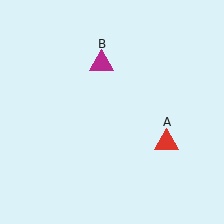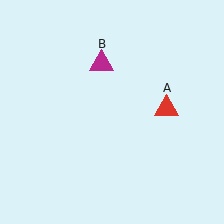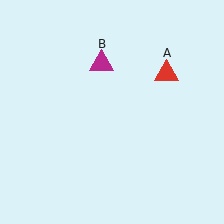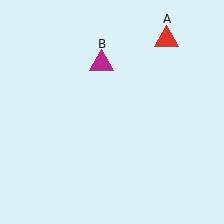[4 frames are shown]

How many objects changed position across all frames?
1 object changed position: red triangle (object A).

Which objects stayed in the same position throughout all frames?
Magenta triangle (object B) remained stationary.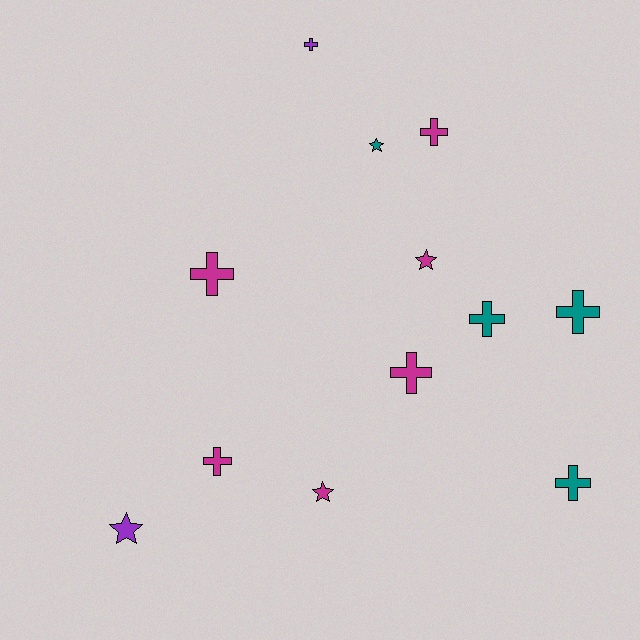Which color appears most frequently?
Magenta, with 6 objects.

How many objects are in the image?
There are 12 objects.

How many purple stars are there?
There is 1 purple star.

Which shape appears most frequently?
Cross, with 8 objects.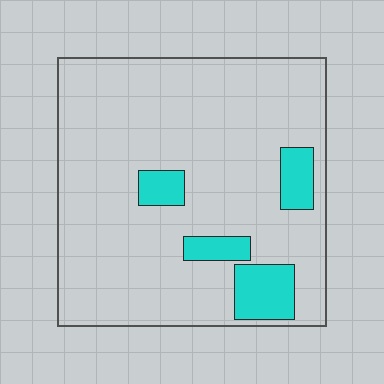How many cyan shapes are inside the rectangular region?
4.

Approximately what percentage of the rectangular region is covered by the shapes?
Approximately 10%.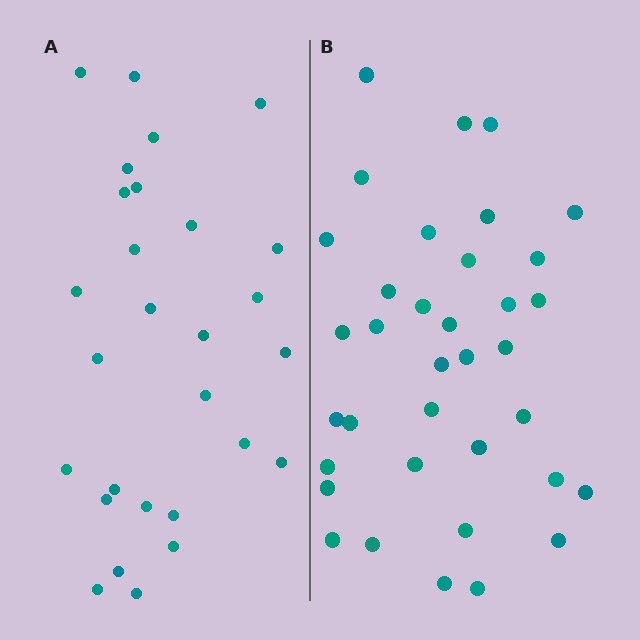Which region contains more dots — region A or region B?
Region B (the right region) has more dots.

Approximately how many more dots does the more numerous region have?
Region B has roughly 8 or so more dots than region A.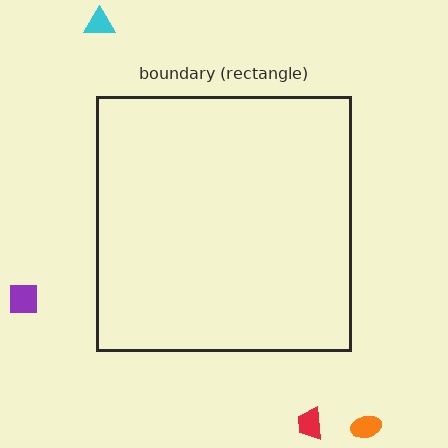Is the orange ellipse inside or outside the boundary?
Outside.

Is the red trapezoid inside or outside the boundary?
Outside.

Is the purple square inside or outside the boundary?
Outside.